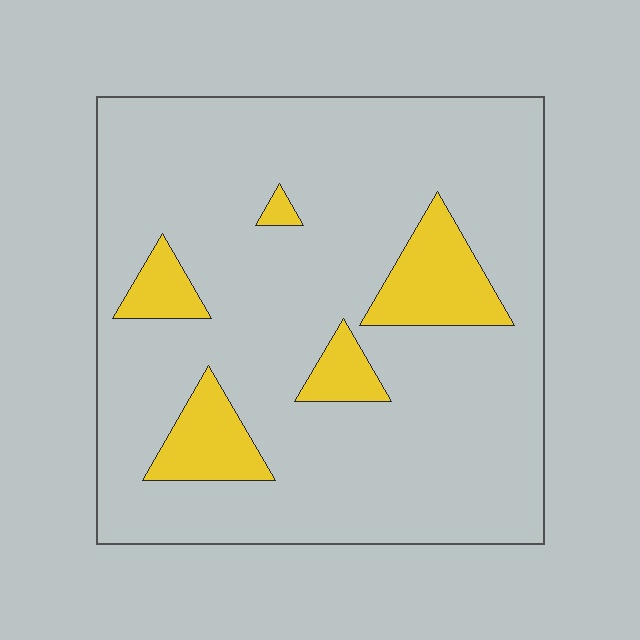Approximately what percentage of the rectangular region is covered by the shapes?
Approximately 15%.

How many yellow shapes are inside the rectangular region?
5.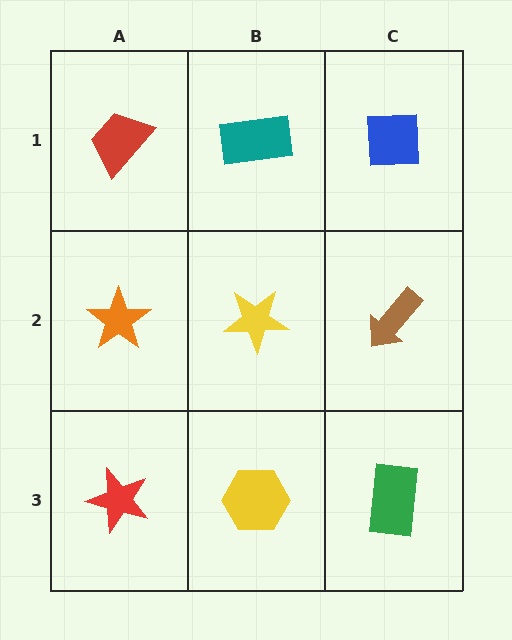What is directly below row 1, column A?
An orange star.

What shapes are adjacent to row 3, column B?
A yellow star (row 2, column B), a red star (row 3, column A), a green rectangle (row 3, column C).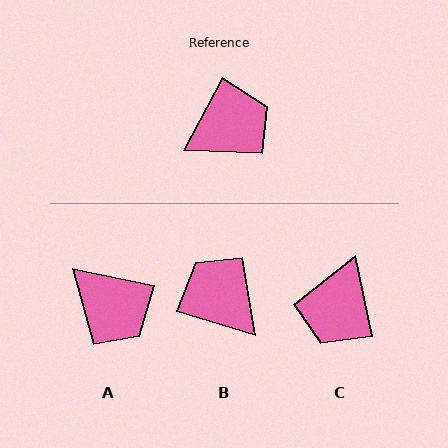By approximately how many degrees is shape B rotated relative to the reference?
Approximately 101 degrees counter-clockwise.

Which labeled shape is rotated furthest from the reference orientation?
C, about 140 degrees away.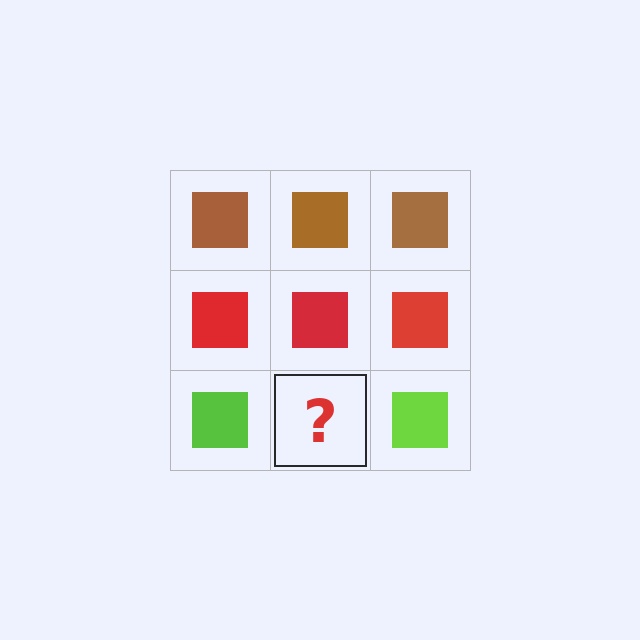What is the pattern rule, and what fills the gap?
The rule is that each row has a consistent color. The gap should be filled with a lime square.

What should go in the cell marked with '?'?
The missing cell should contain a lime square.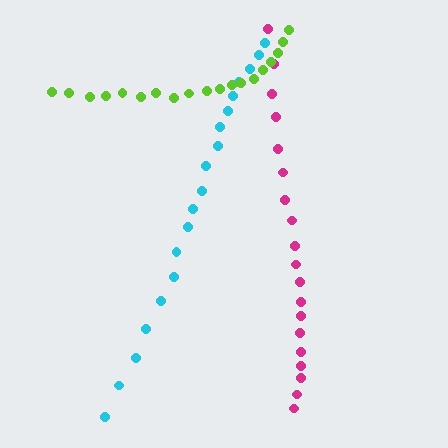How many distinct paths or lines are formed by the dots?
There are 3 distinct paths.